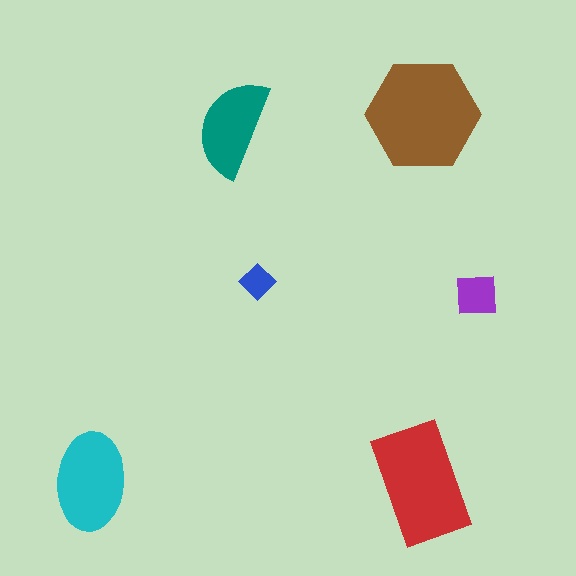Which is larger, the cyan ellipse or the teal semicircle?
The cyan ellipse.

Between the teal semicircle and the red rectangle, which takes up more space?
The red rectangle.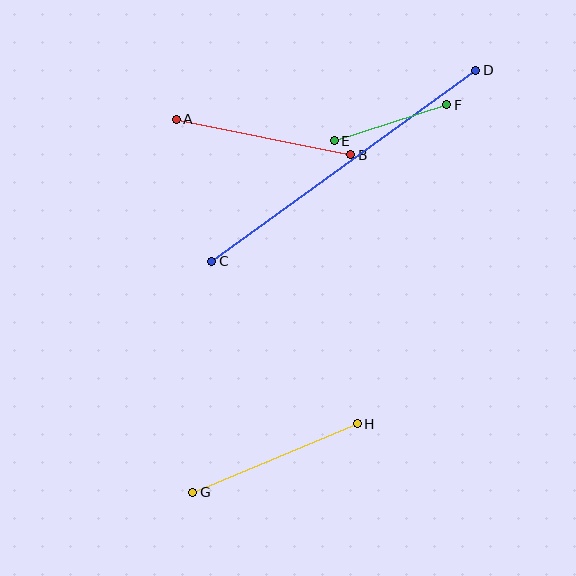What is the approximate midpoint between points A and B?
The midpoint is at approximately (264, 137) pixels.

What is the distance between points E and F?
The distance is approximately 118 pixels.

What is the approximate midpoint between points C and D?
The midpoint is at approximately (344, 166) pixels.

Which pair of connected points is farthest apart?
Points C and D are farthest apart.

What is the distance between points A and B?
The distance is approximately 178 pixels.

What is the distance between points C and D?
The distance is approximately 326 pixels.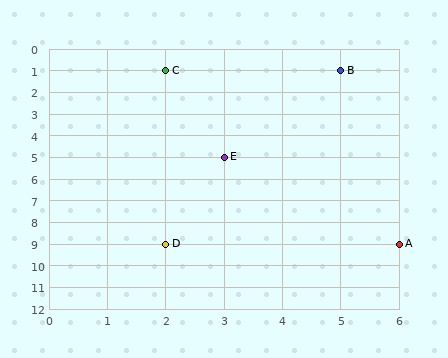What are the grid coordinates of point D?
Point D is at grid coordinates (2, 9).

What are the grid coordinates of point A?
Point A is at grid coordinates (6, 9).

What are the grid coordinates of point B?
Point B is at grid coordinates (5, 1).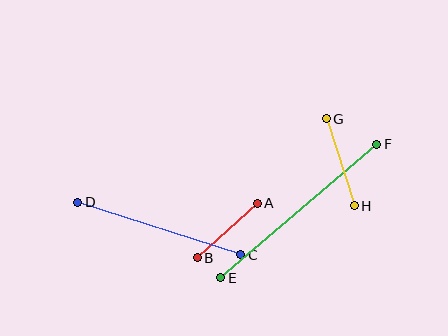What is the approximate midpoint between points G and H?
The midpoint is at approximately (340, 162) pixels.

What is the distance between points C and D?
The distance is approximately 171 pixels.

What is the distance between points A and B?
The distance is approximately 81 pixels.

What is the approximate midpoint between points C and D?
The midpoint is at approximately (159, 228) pixels.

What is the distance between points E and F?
The distance is approximately 205 pixels.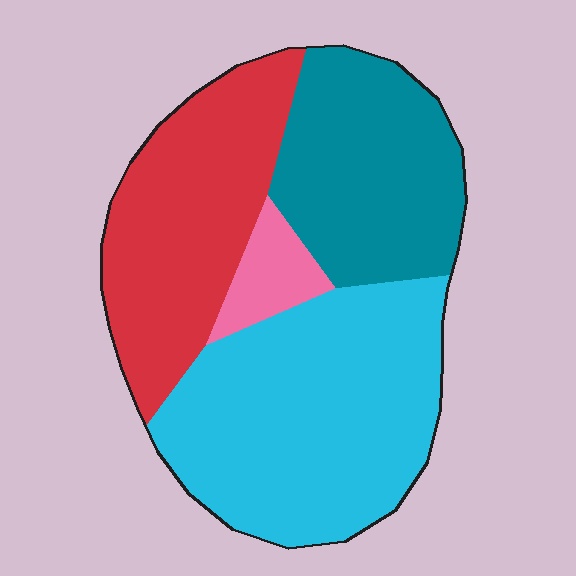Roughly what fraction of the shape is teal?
Teal covers about 25% of the shape.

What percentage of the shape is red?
Red takes up about one quarter (1/4) of the shape.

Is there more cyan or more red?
Cyan.